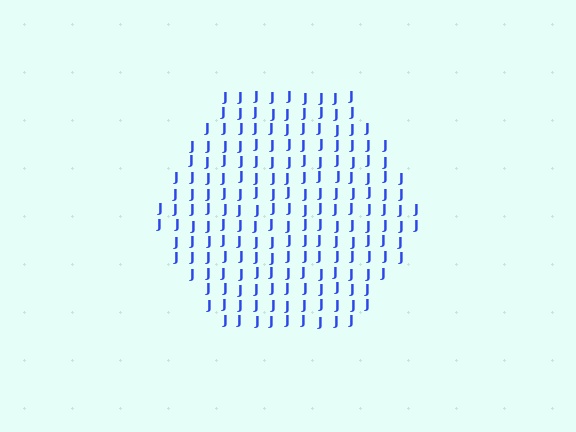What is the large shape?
The large shape is a hexagon.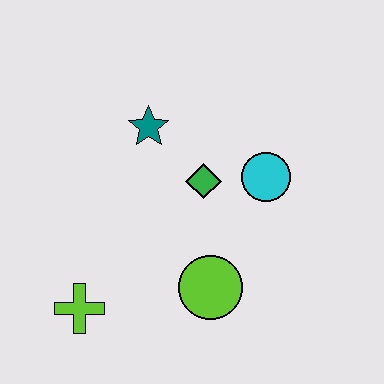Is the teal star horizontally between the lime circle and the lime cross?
Yes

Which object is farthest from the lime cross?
The cyan circle is farthest from the lime cross.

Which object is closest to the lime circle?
The green diamond is closest to the lime circle.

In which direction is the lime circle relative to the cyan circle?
The lime circle is below the cyan circle.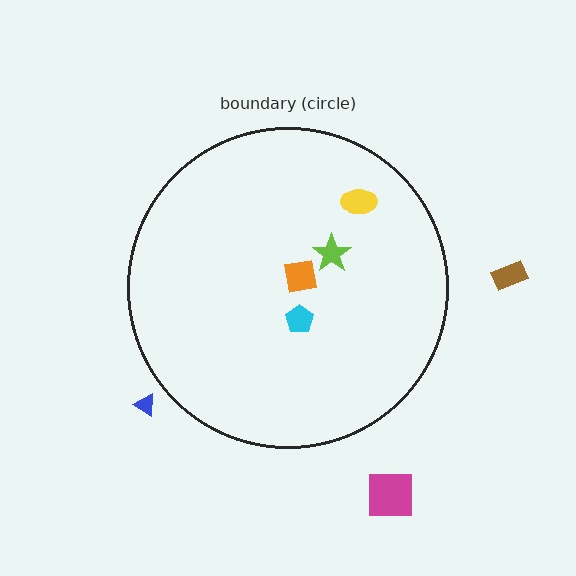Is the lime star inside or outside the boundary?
Inside.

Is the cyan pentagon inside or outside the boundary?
Inside.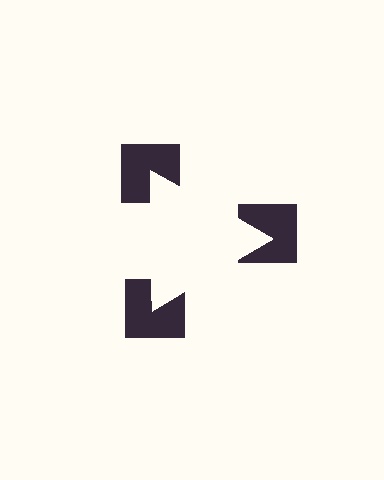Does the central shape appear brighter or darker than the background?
It typically appears slightly brighter than the background, even though no actual brightness change is drawn.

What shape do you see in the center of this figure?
An illusory triangle — its edges are inferred from the aligned wedge cuts in the notched squares, not physically drawn.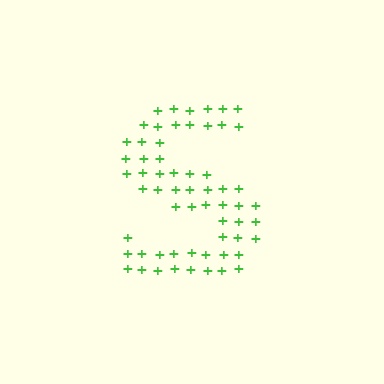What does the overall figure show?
The overall figure shows the letter S.